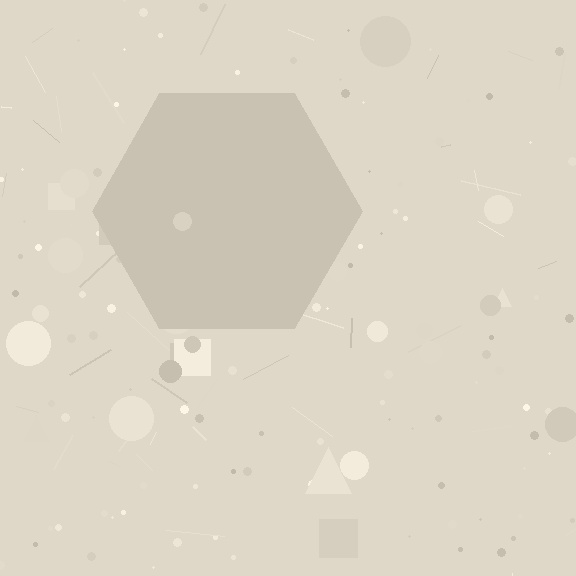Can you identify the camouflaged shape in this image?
The camouflaged shape is a hexagon.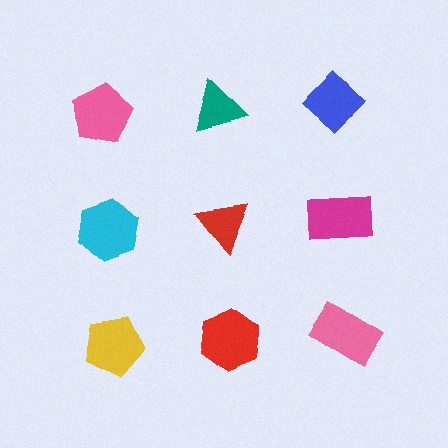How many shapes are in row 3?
3 shapes.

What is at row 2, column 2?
A red triangle.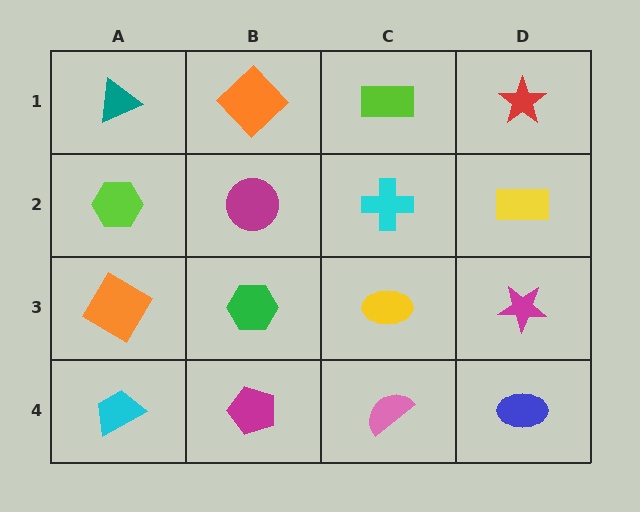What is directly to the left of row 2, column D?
A cyan cross.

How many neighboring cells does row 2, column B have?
4.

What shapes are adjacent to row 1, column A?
A lime hexagon (row 2, column A), an orange diamond (row 1, column B).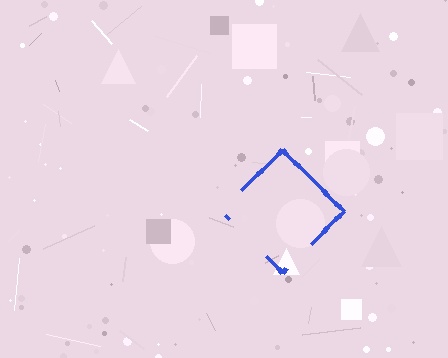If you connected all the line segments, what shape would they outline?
They would outline a diamond.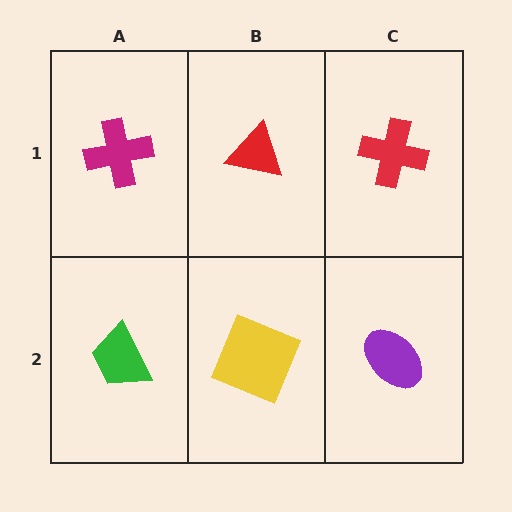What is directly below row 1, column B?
A yellow square.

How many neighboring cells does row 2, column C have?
2.